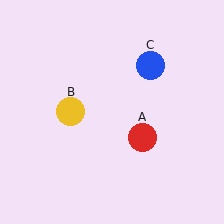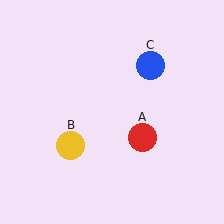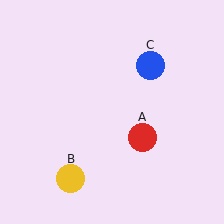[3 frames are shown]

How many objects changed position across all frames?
1 object changed position: yellow circle (object B).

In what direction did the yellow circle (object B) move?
The yellow circle (object B) moved down.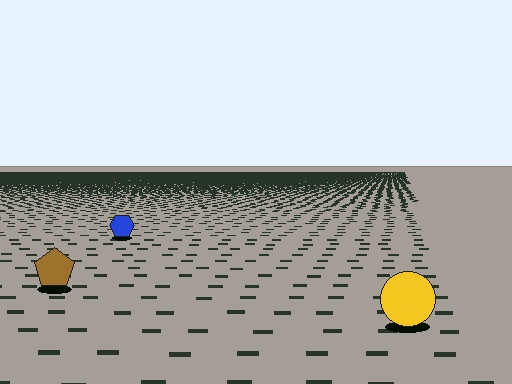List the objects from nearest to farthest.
From nearest to farthest: the yellow circle, the brown pentagon, the blue hexagon.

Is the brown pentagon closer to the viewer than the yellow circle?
No. The yellow circle is closer — you can tell from the texture gradient: the ground texture is coarser near it.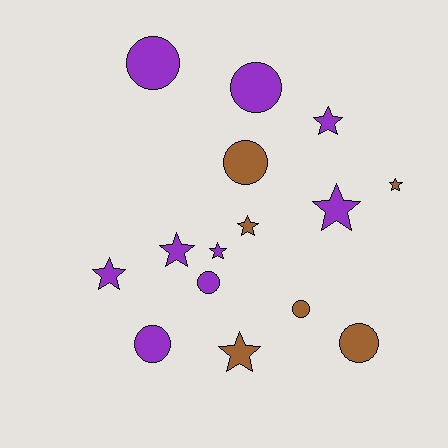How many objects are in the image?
There are 15 objects.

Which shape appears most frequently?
Star, with 8 objects.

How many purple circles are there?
There are 4 purple circles.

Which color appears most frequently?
Purple, with 9 objects.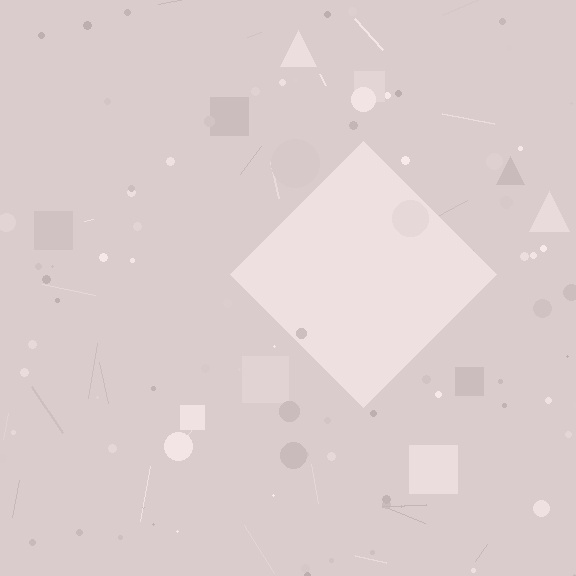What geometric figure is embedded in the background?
A diamond is embedded in the background.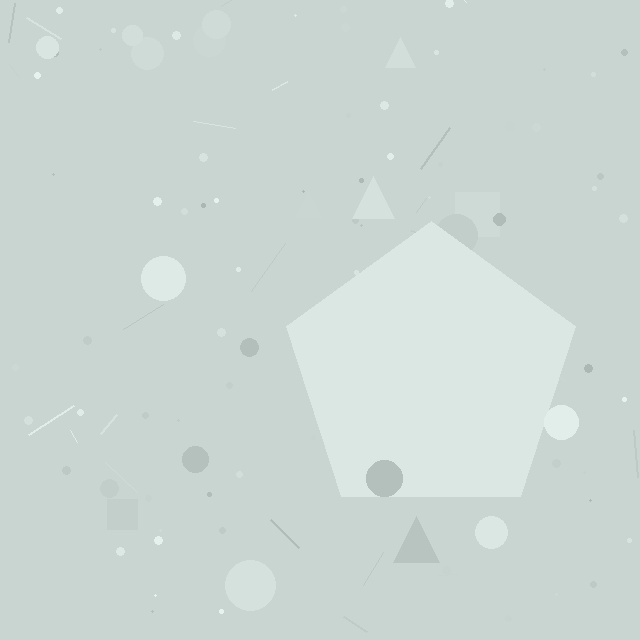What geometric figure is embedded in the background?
A pentagon is embedded in the background.